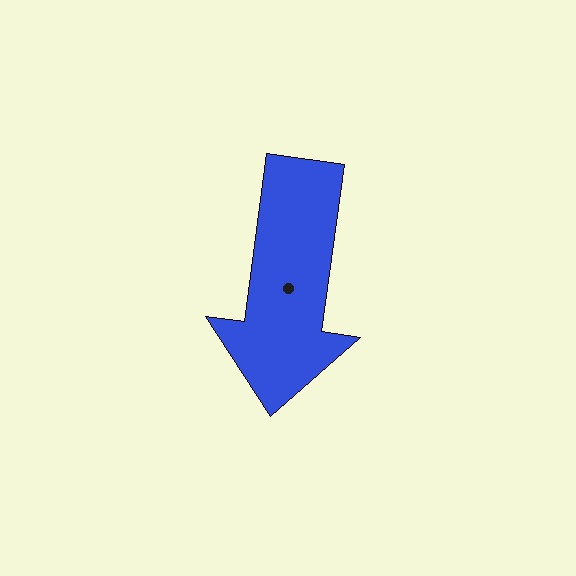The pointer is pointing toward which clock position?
Roughly 6 o'clock.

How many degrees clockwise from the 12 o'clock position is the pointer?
Approximately 188 degrees.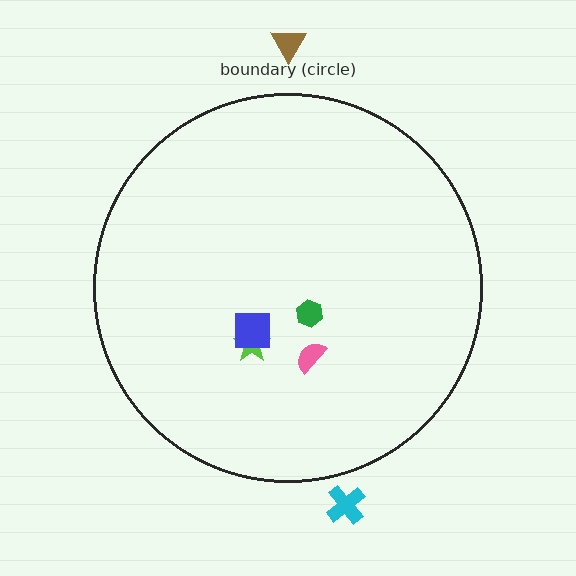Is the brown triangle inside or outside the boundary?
Outside.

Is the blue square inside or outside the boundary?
Inside.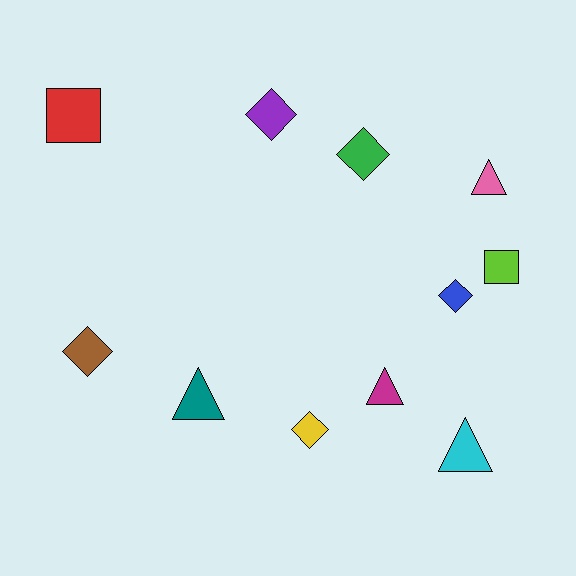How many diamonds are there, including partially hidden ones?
There are 5 diamonds.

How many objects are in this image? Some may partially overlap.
There are 11 objects.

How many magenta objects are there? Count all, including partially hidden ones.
There is 1 magenta object.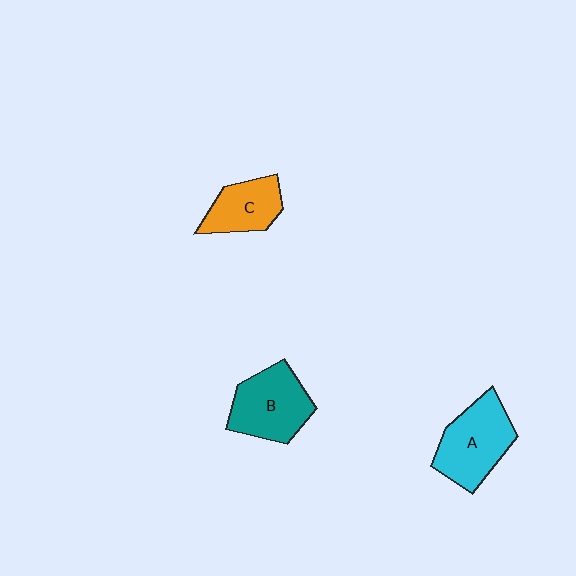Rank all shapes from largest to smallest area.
From largest to smallest: A (cyan), B (teal), C (orange).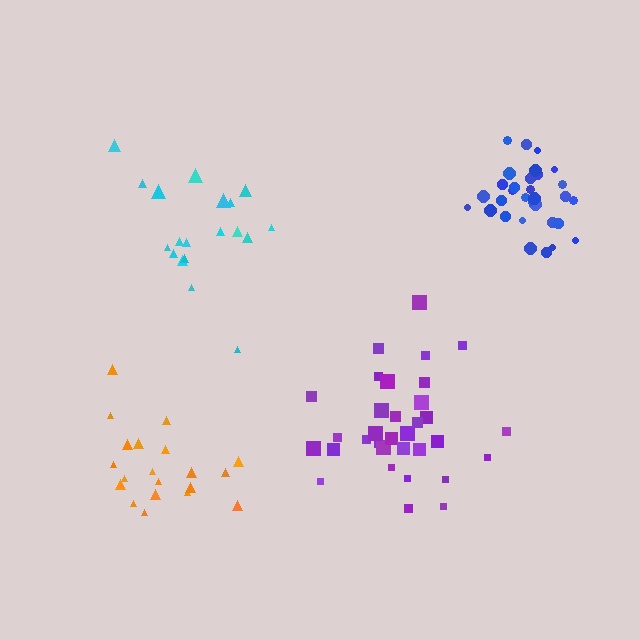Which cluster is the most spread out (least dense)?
Cyan.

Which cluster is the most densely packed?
Blue.